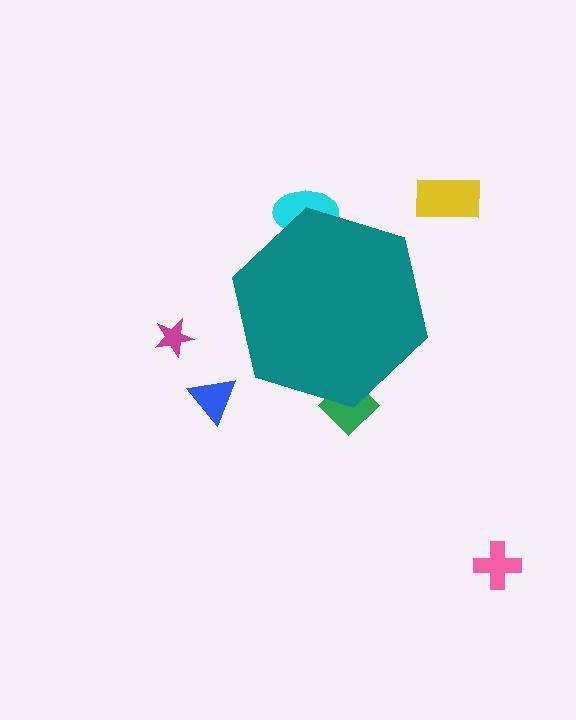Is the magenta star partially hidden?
No, the magenta star is fully visible.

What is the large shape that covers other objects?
A teal hexagon.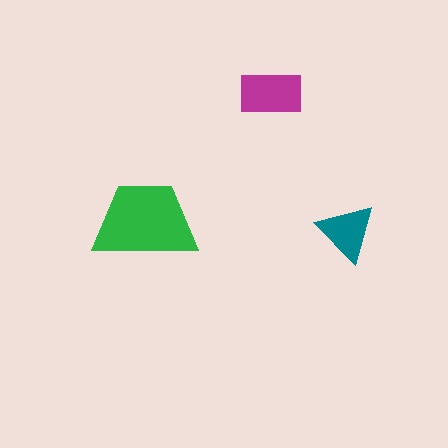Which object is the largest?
The green trapezoid.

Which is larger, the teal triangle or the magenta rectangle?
The magenta rectangle.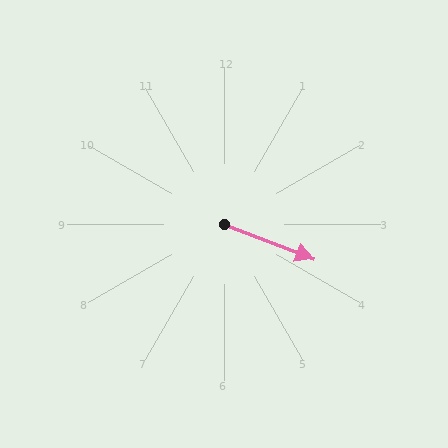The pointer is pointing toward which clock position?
Roughly 4 o'clock.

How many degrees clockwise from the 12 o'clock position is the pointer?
Approximately 111 degrees.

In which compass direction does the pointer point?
East.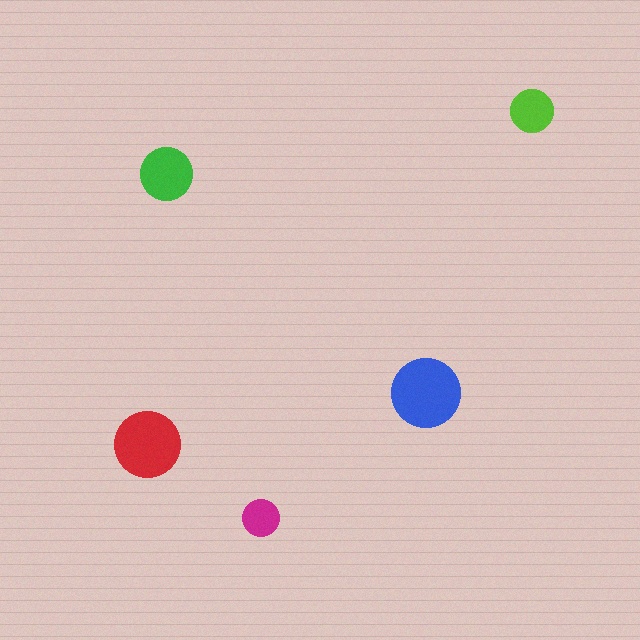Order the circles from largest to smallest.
the blue one, the red one, the green one, the lime one, the magenta one.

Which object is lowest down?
The magenta circle is bottommost.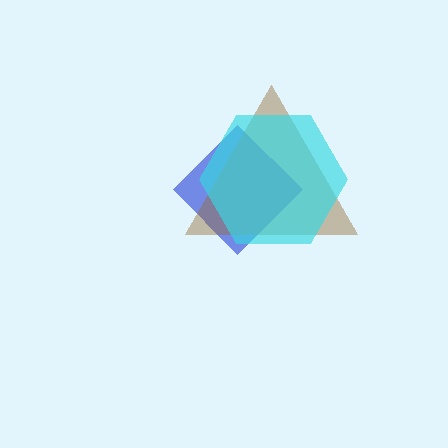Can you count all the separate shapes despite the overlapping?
Yes, there are 3 separate shapes.